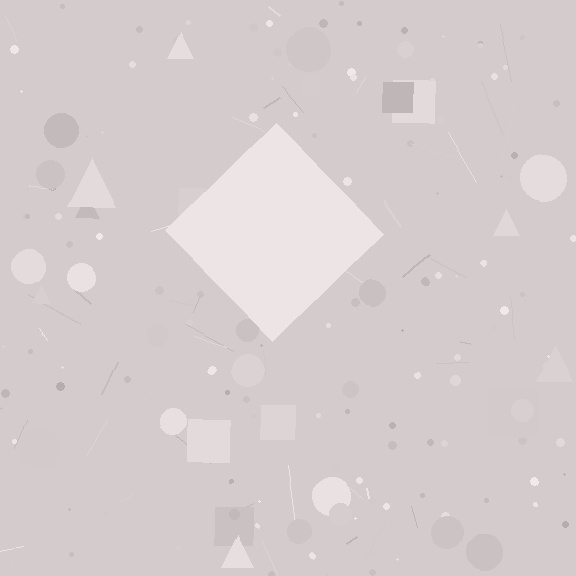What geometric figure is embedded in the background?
A diamond is embedded in the background.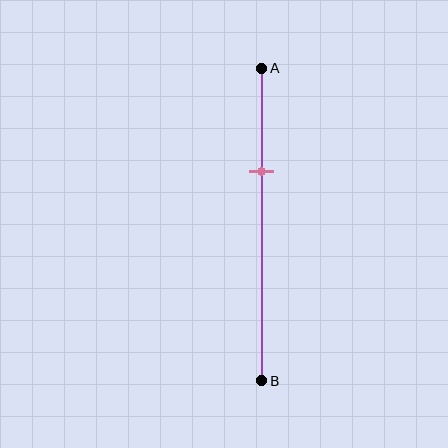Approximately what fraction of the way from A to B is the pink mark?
The pink mark is approximately 35% of the way from A to B.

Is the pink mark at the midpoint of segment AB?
No, the mark is at about 35% from A, not at the 50% midpoint.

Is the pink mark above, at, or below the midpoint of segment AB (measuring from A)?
The pink mark is above the midpoint of segment AB.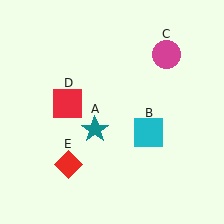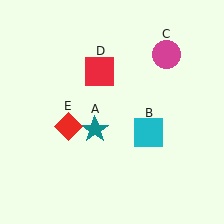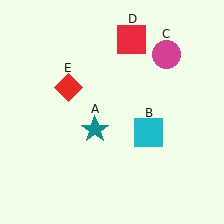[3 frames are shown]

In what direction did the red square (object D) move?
The red square (object D) moved up and to the right.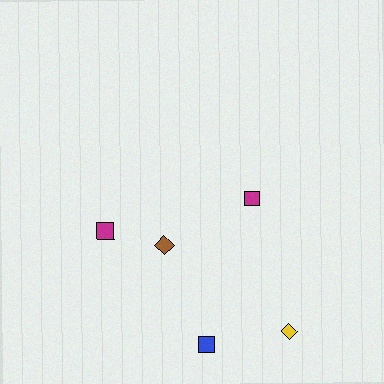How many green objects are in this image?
There are no green objects.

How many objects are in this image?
There are 5 objects.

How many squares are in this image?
There are 3 squares.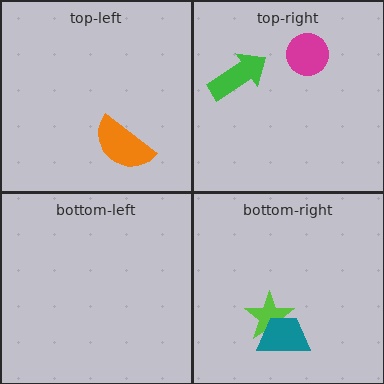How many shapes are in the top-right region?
2.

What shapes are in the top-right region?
The magenta circle, the green arrow.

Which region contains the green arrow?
The top-right region.